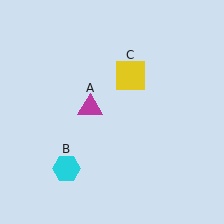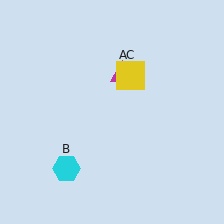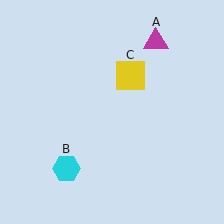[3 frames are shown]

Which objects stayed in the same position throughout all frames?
Cyan hexagon (object B) and yellow square (object C) remained stationary.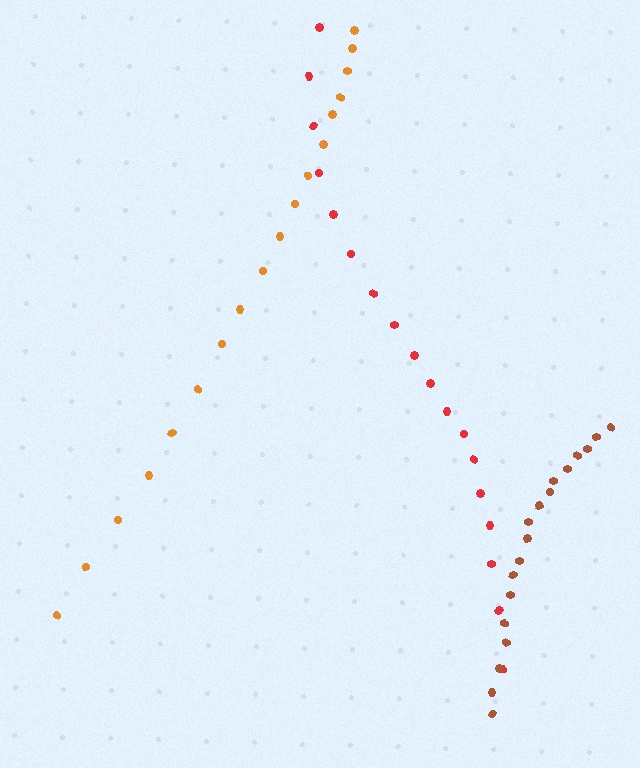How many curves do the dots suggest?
There are 3 distinct paths.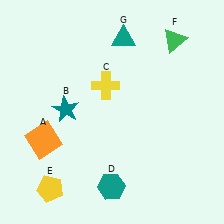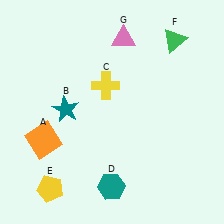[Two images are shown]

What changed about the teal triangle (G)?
In Image 1, G is teal. In Image 2, it changed to pink.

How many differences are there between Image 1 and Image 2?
There is 1 difference between the two images.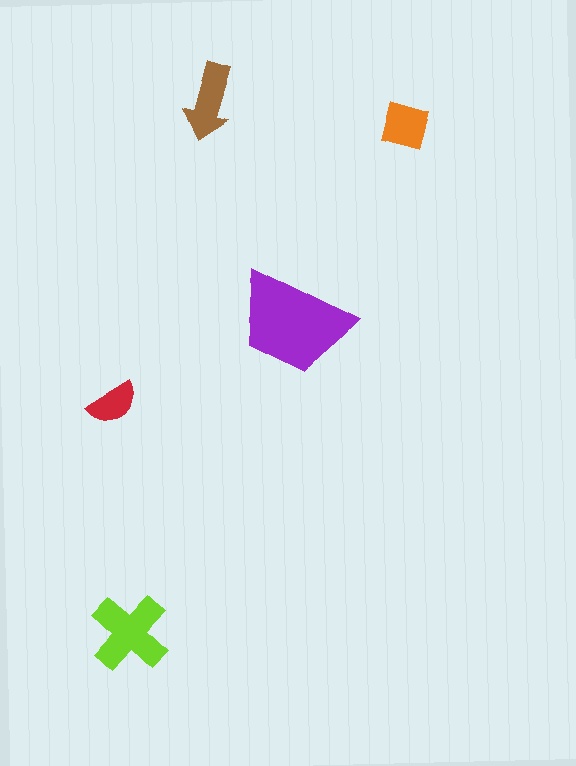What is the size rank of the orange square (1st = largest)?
4th.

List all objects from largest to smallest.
The purple trapezoid, the lime cross, the brown arrow, the orange square, the red semicircle.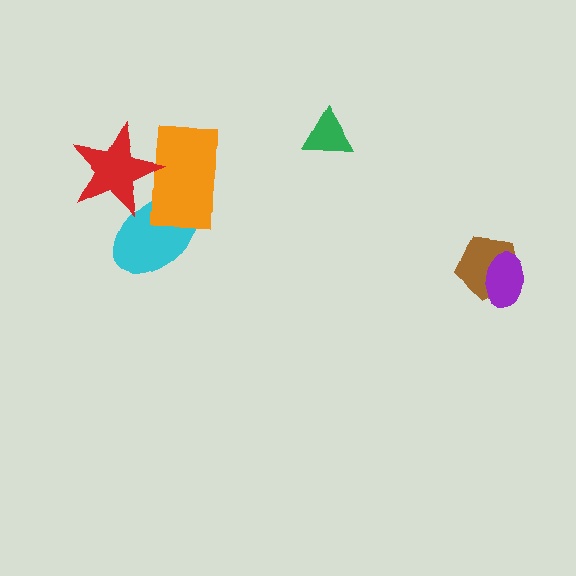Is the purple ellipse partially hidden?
No, no other shape covers it.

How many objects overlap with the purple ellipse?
1 object overlaps with the purple ellipse.